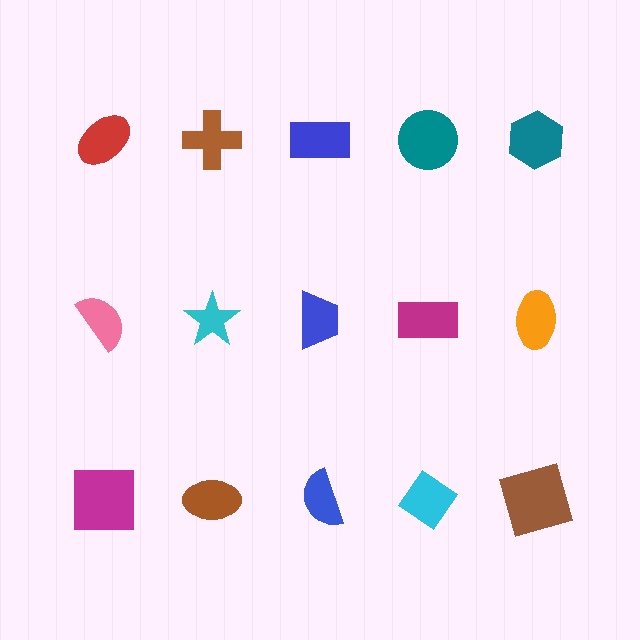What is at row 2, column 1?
A pink semicircle.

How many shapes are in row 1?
5 shapes.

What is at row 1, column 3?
A blue rectangle.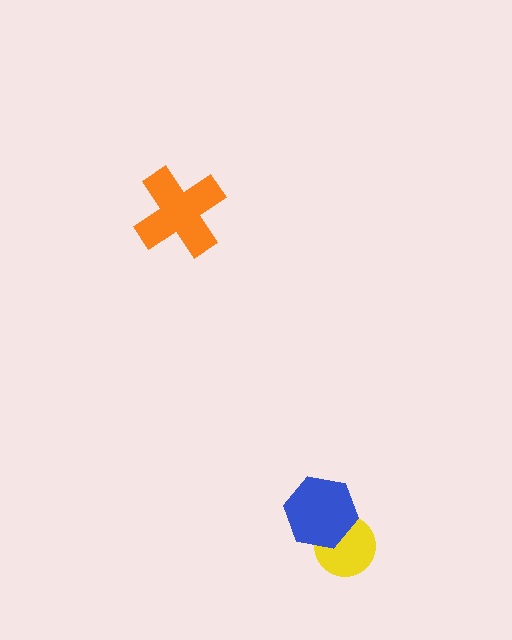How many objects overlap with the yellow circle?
1 object overlaps with the yellow circle.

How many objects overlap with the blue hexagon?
1 object overlaps with the blue hexagon.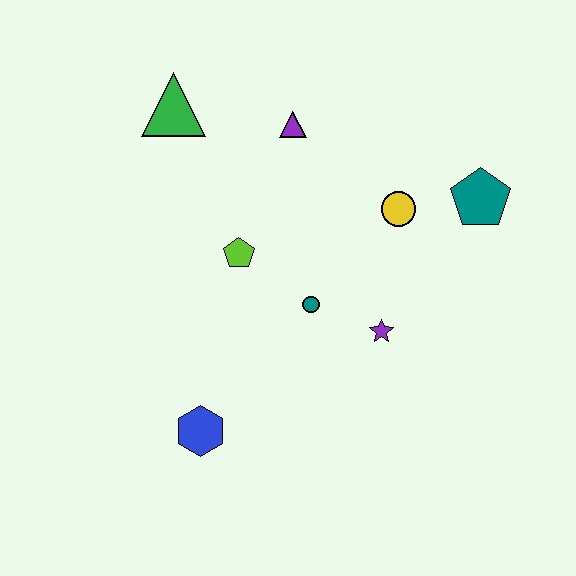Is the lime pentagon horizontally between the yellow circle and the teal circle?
No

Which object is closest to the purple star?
The teal circle is closest to the purple star.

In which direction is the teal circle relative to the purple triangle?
The teal circle is below the purple triangle.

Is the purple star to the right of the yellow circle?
No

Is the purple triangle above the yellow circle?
Yes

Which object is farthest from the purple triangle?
The blue hexagon is farthest from the purple triangle.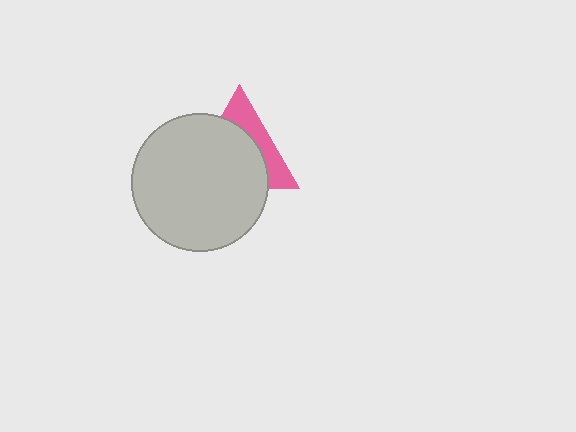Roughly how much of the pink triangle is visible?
A small part of it is visible (roughly 35%).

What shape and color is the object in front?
The object in front is a light gray circle.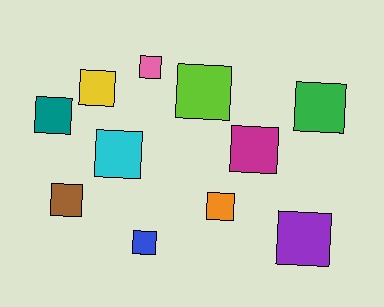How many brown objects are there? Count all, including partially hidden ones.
There is 1 brown object.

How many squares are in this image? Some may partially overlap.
There are 11 squares.